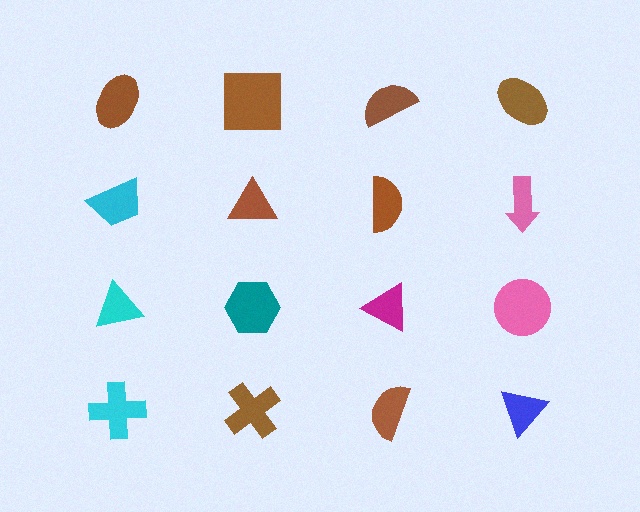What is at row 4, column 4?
A blue triangle.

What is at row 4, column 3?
A brown semicircle.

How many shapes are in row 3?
4 shapes.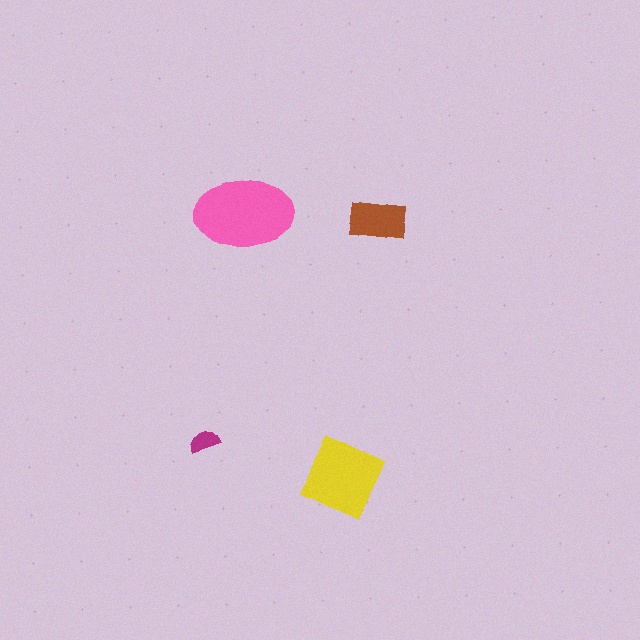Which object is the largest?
The pink ellipse.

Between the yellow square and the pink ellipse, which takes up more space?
The pink ellipse.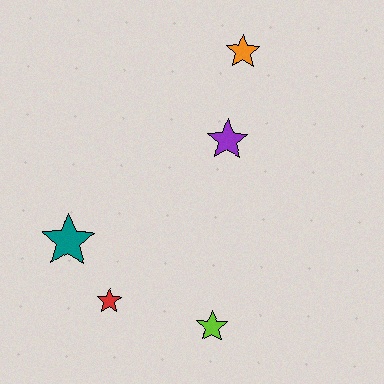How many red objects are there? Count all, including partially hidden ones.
There is 1 red object.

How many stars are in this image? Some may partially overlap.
There are 5 stars.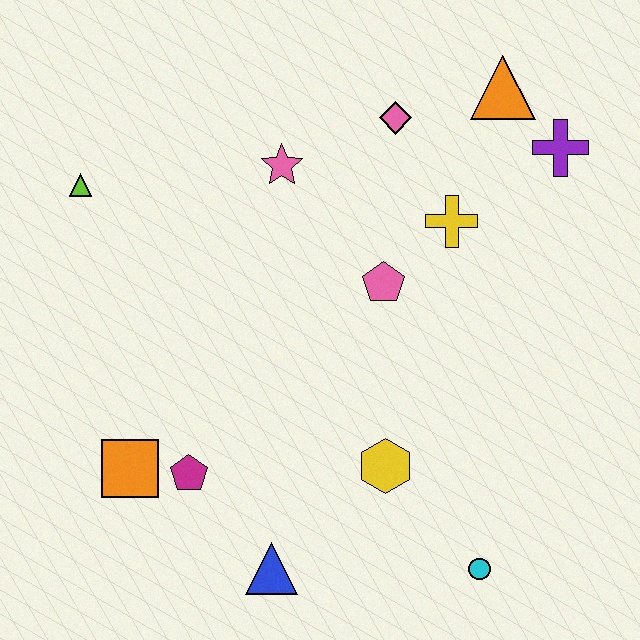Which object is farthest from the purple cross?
The orange square is farthest from the purple cross.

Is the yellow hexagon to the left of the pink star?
No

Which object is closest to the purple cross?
The orange triangle is closest to the purple cross.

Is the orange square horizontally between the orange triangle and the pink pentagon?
No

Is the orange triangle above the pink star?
Yes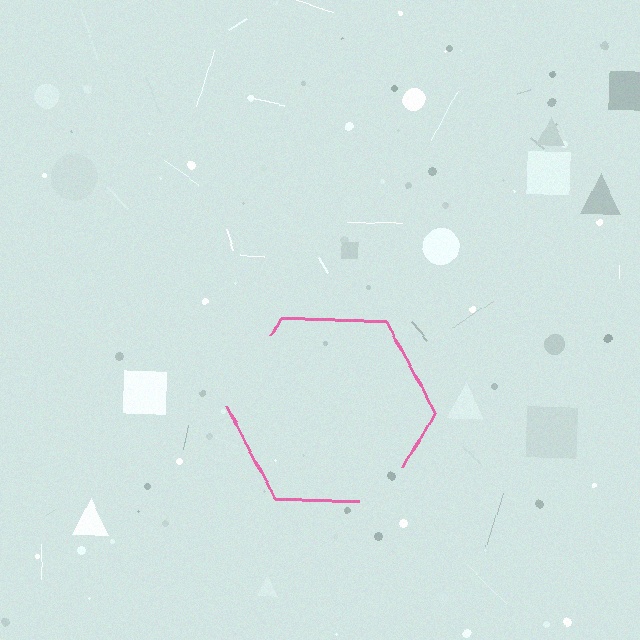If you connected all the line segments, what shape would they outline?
They would outline a hexagon.